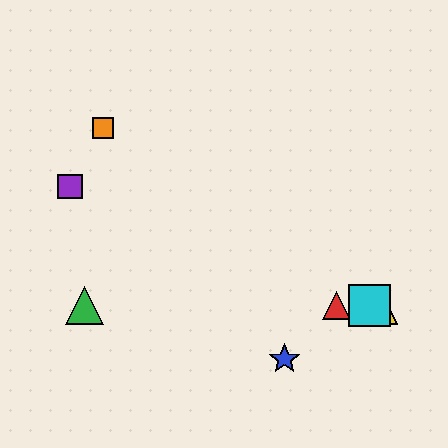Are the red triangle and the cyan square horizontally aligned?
Yes, both are at y≈306.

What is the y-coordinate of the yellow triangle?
The yellow triangle is at y≈306.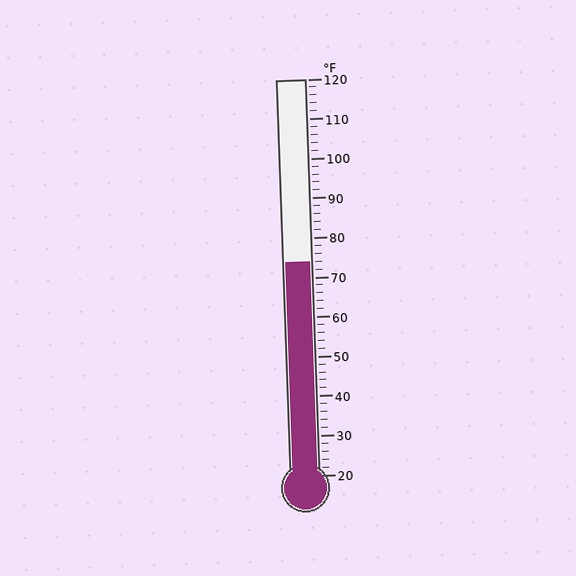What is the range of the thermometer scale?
The thermometer scale ranges from 20°F to 120°F.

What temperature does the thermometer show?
The thermometer shows approximately 74°F.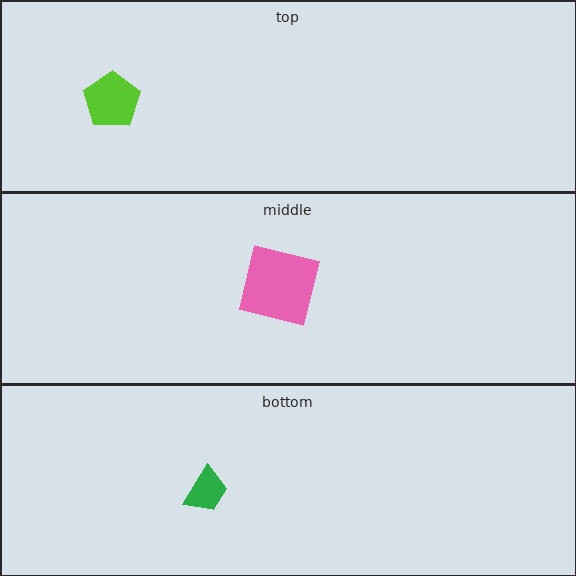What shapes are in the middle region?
The pink square.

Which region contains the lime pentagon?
The top region.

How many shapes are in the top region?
1.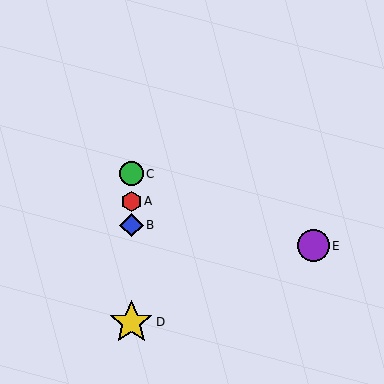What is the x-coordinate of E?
Object E is at x≈313.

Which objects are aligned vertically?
Objects A, B, C, D are aligned vertically.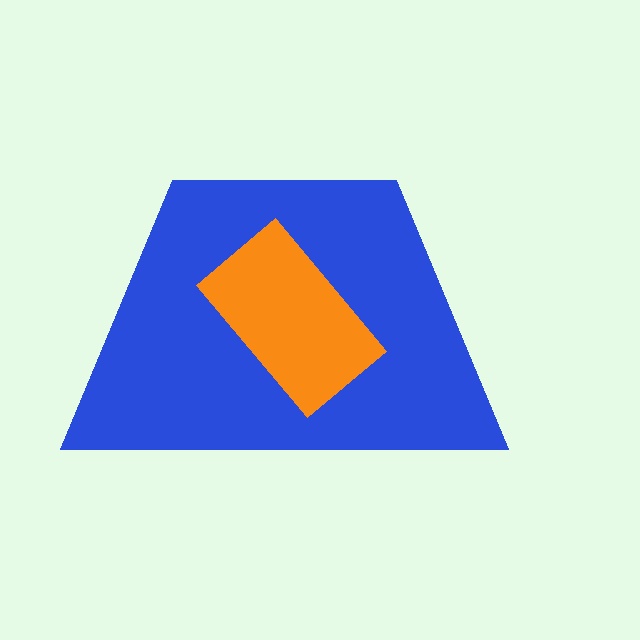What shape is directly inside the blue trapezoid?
The orange rectangle.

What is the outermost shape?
The blue trapezoid.